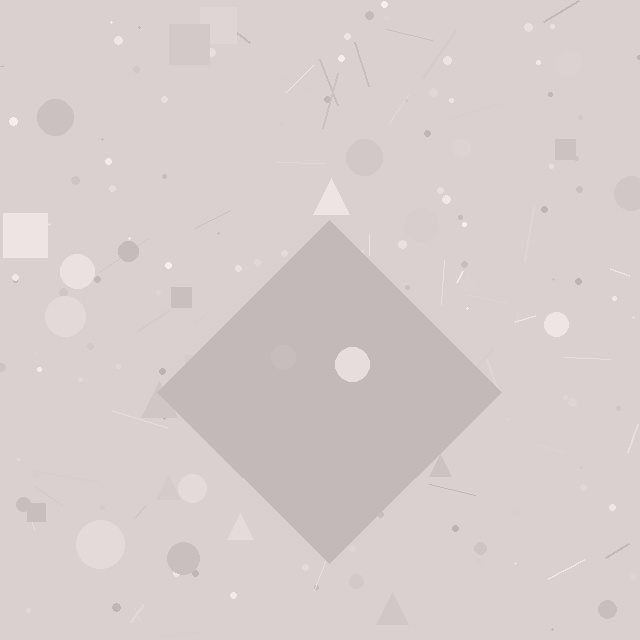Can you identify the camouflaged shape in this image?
The camouflaged shape is a diamond.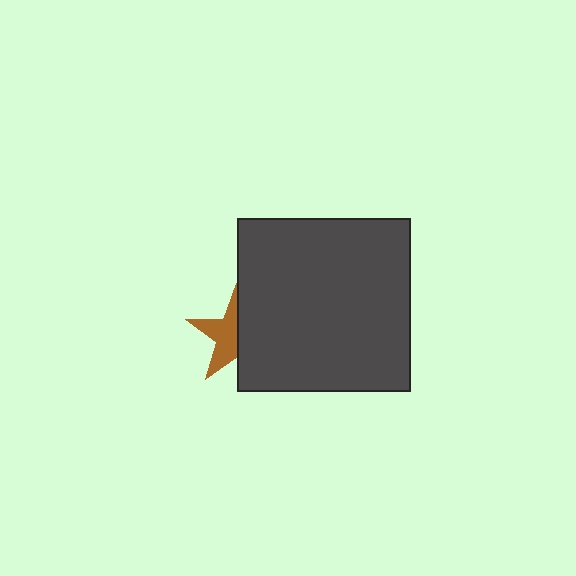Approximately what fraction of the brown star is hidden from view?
Roughly 47% of the brown star is hidden behind the dark gray square.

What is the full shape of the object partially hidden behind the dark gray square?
The partially hidden object is a brown star.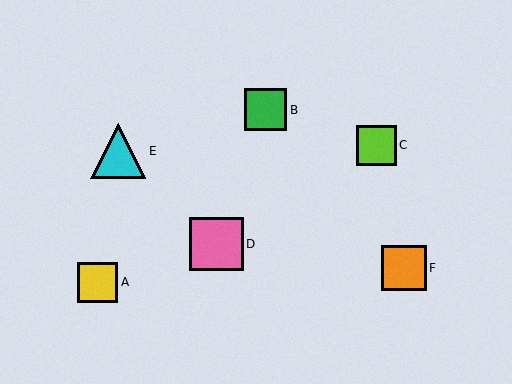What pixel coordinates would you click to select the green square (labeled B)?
Click at (266, 110) to select the green square B.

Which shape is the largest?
The cyan triangle (labeled E) is the largest.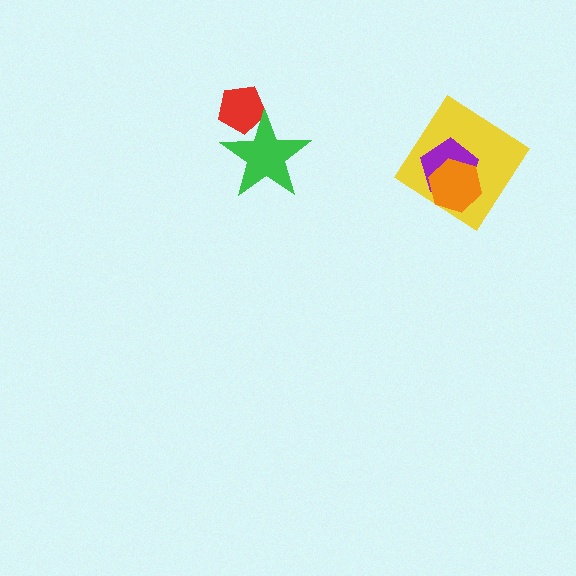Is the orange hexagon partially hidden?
No, no other shape covers it.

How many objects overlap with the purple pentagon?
2 objects overlap with the purple pentagon.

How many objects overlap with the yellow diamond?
2 objects overlap with the yellow diamond.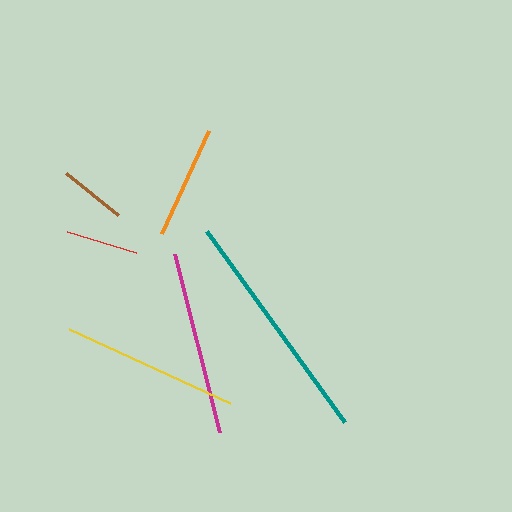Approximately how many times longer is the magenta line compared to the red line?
The magenta line is approximately 2.5 times the length of the red line.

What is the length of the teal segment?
The teal segment is approximately 236 pixels long.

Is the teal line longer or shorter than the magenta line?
The teal line is longer than the magenta line.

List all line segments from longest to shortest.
From longest to shortest: teal, magenta, yellow, orange, red, brown.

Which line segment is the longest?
The teal line is the longest at approximately 236 pixels.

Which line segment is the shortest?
The brown line is the shortest at approximately 67 pixels.